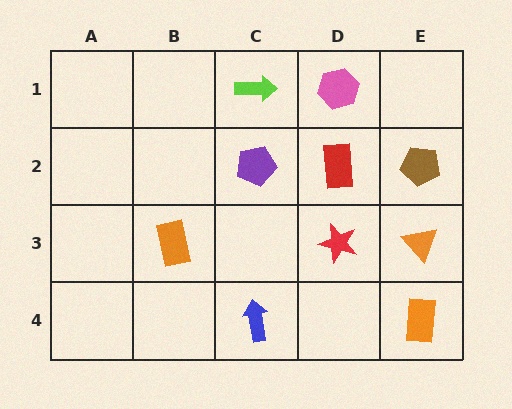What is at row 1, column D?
A pink hexagon.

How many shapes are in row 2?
3 shapes.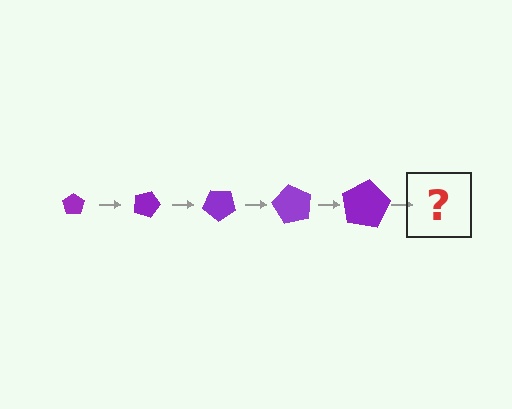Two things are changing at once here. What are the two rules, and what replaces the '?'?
The two rules are that the pentagon grows larger each step and it rotates 20 degrees each step. The '?' should be a pentagon, larger than the previous one and rotated 100 degrees from the start.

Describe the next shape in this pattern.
It should be a pentagon, larger than the previous one and rotated 100 degrees from the start.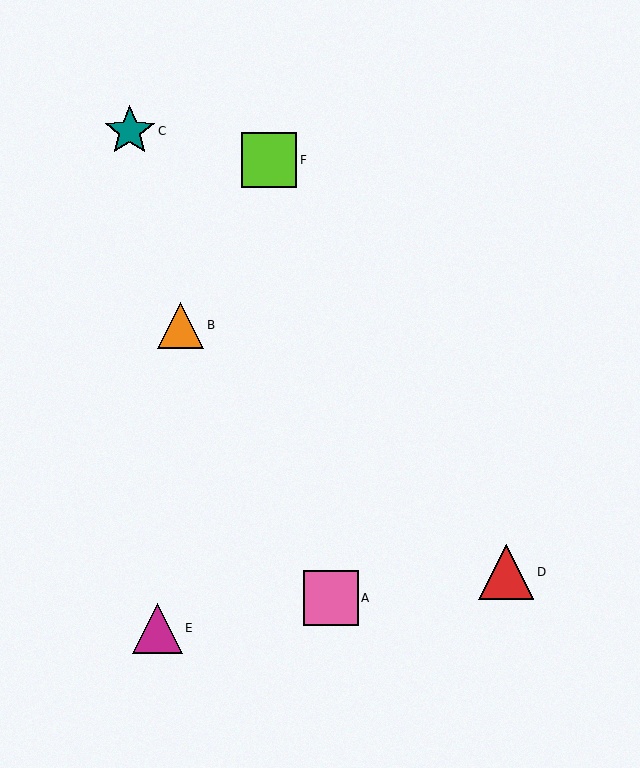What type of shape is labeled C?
Shape C is a teal star.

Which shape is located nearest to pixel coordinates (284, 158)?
The lime square (labeled F) at (269, 160) is nearest to that location.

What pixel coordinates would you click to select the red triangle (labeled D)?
Click at (506, 572) to select the red triangle D.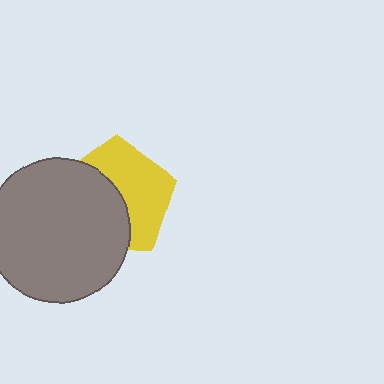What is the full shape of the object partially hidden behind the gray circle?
The partially hidden object is a yellow pentagon.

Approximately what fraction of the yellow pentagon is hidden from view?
Roughly 49% of the yellow pentagon is hidden behind the gray circle.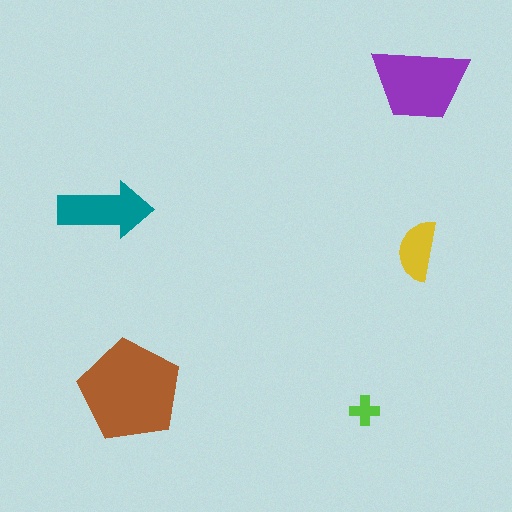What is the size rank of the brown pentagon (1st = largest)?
1st.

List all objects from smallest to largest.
The lime cross, the yellow semicircle, the teal arrow, the purple trapezoid, the brown pentagon.